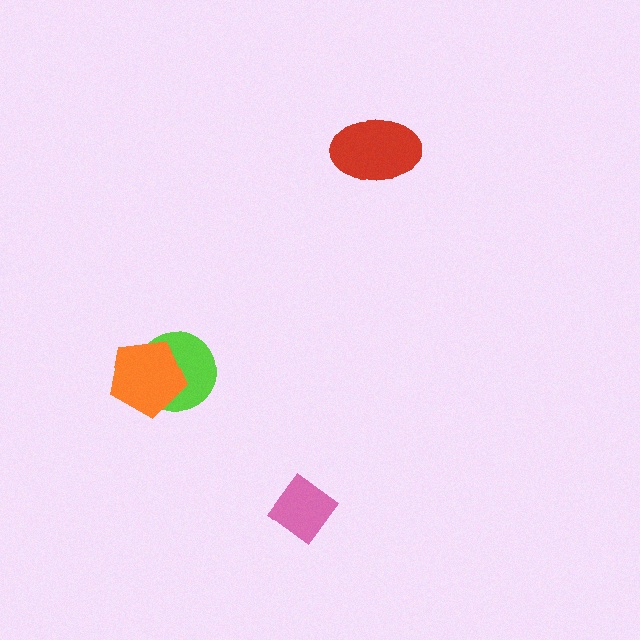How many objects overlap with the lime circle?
1 object overlaps with the lime circle.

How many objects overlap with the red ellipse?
0 objects overlap with the red ellipse.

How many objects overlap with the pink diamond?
0 objects overlap with the pink diamond.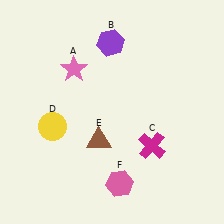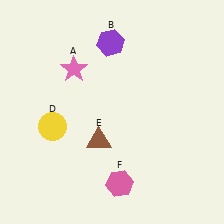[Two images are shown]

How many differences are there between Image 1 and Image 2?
There is 1 difference between the two images.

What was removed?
The magenta cross (C) was removed in Image 2.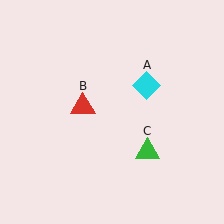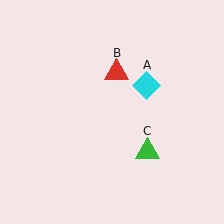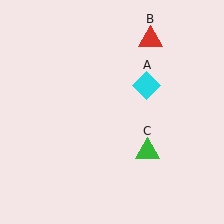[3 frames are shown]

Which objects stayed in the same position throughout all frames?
Cyan diamond (object A) and green triangle (object C) remained stationary.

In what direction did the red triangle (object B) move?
The red triangle (object B) moved up and to the right.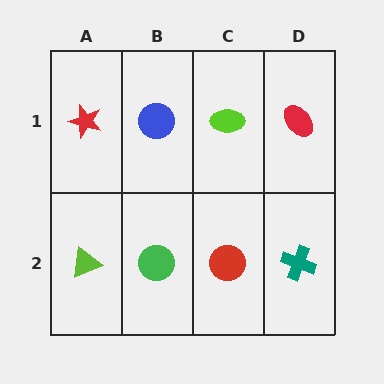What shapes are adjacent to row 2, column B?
A blue circle (row 1, column B), a lime triangle (row 2, column A), a red circle (row 2, column C).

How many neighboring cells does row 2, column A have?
2.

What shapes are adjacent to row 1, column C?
A red circle (row 2, column C), a blue circle (row 1, column B), a red ellipse (row 1, column D).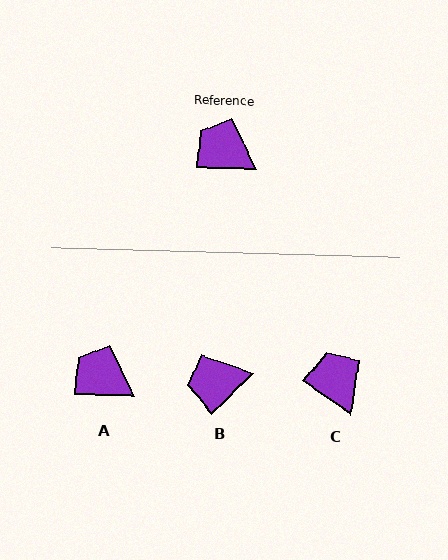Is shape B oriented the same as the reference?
No, it is off by about 45 degrees.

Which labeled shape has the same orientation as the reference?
A.